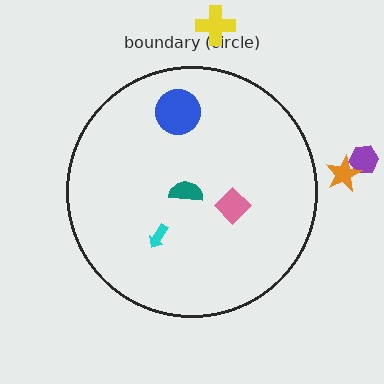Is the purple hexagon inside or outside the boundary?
Outside.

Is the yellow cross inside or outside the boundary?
Outside.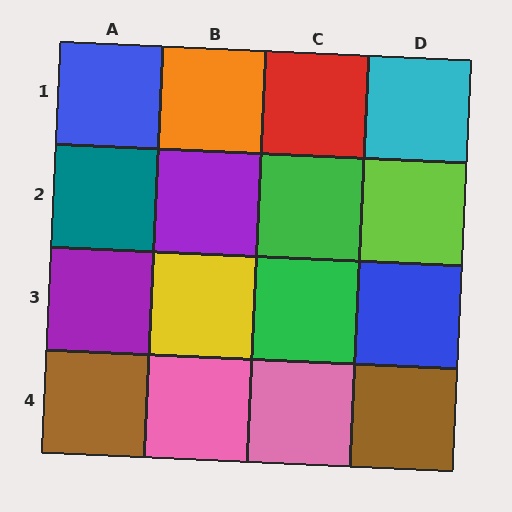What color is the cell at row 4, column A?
Brown.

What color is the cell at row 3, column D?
Blue.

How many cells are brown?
2 cells are brown.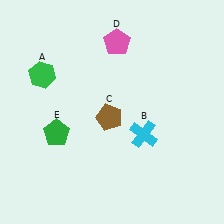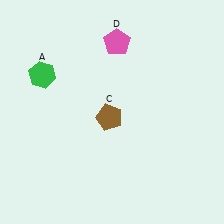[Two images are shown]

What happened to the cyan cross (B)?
The cyan cross (B) was removed in Image 2. It was in the bottom-right area of Image 1.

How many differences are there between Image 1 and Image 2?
There are 2 differences between the two images.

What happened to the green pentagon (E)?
The green pentagon (E) was removed in Image 2. It was in the bottom-left area of Image 1.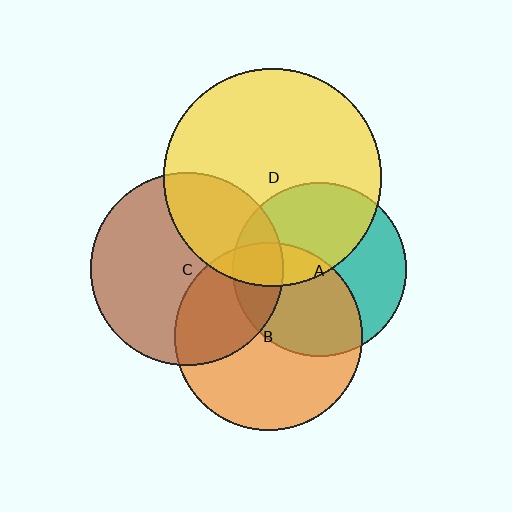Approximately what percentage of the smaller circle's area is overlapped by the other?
Approximately 45%.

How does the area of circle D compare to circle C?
Approximately 1.3 times.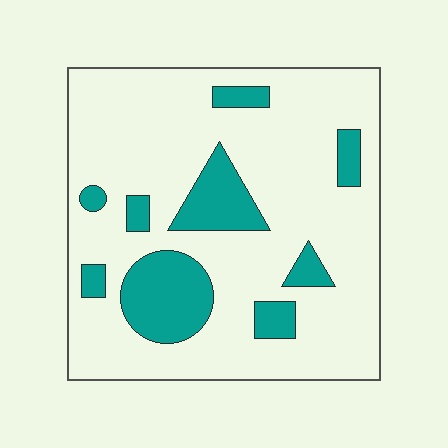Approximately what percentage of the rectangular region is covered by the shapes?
Approximately 20%.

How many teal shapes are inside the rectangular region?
9.